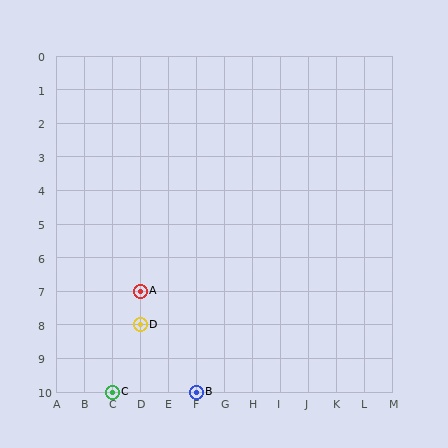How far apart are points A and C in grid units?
Points A and C are 1 column and 3 rows apart (about 3.2 grid units diagonally).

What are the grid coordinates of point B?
Point B is at grid coordinates (F, 10).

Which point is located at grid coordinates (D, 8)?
Point D is at (D, 8).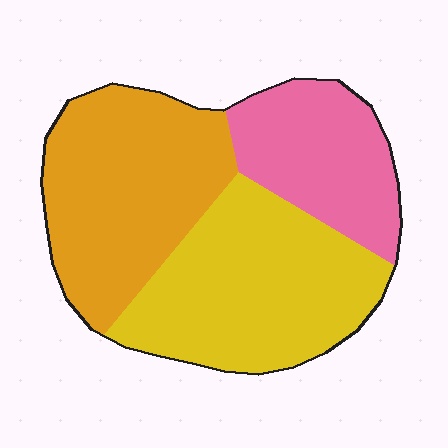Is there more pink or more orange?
Orange.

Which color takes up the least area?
Pink, at roughly 25%.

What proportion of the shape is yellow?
Yellow takes up about two fifths (2/5) of the shape.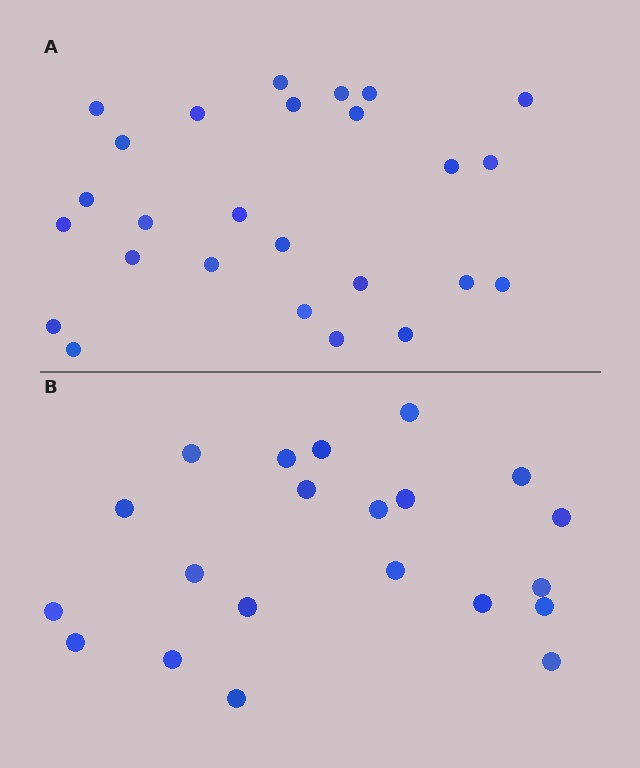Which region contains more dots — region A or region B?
Region A (the top region) has more dots.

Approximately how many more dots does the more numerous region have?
Region A has about 5 more dots than region B.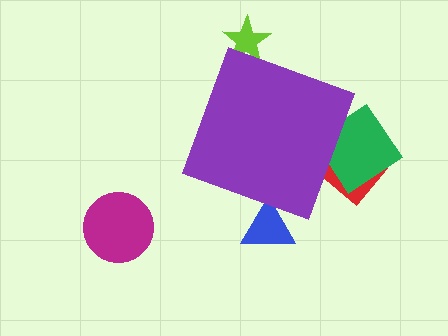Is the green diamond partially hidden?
Yes, the green diamond is partially hidden behind the purple diamond.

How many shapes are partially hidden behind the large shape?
4 shapes are partially hidden.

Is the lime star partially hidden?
Yes, the lime star is partially hidden behind the purple diamond.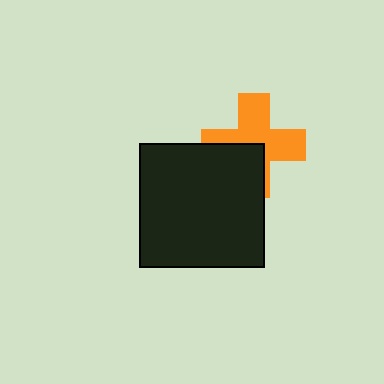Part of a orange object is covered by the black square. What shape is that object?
It is a cross.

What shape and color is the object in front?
The object in front is a black square.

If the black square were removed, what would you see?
You would see the complete orange cross.